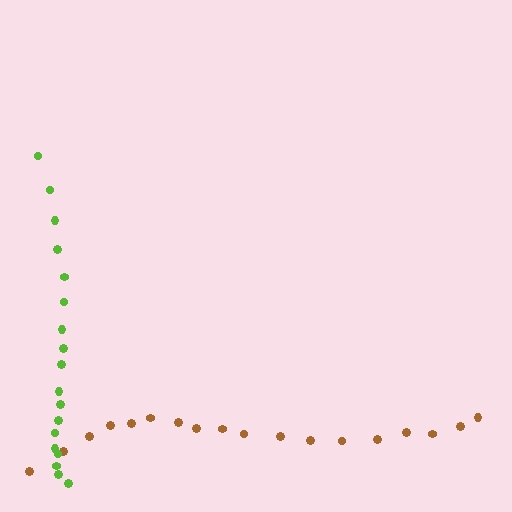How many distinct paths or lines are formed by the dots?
There are 2 distinct paths.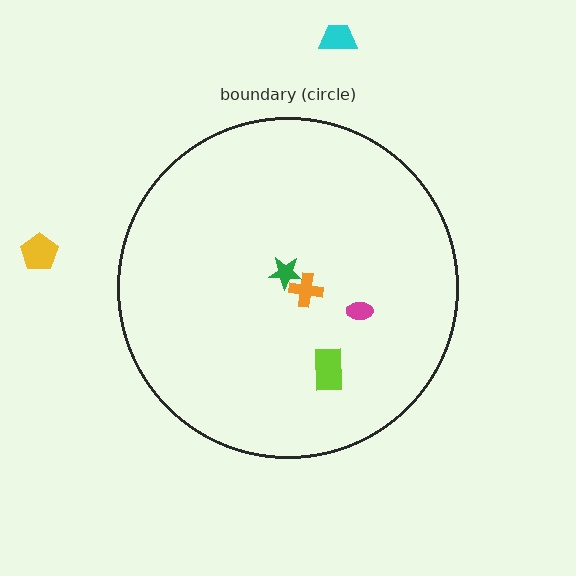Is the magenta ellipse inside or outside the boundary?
Inside.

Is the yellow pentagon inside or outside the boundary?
Outside.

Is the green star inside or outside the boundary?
Inside.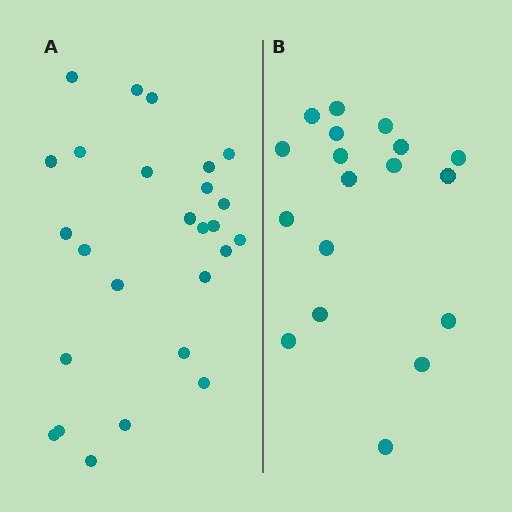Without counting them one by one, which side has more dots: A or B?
Region A (the left region) has more dots.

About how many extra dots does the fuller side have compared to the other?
Region A has roughly 8 or so more dots than region B.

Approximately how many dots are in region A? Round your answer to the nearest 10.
About 30 dots. (The exact count is 26, which rounds to 30.)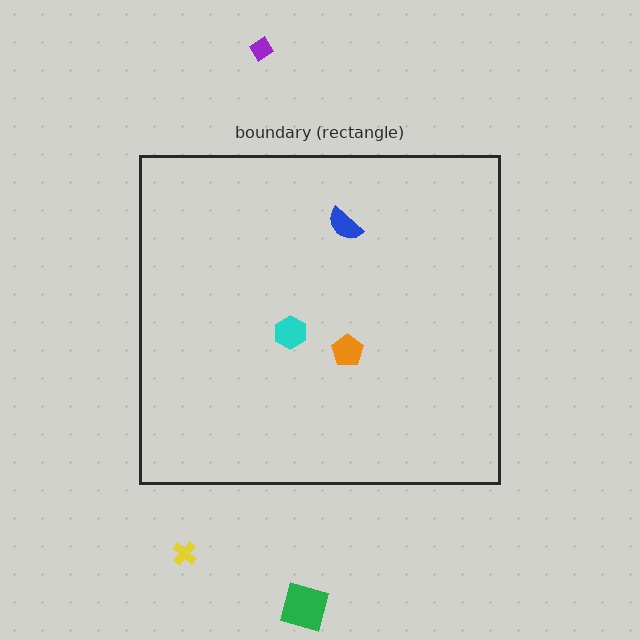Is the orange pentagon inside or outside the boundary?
Inside.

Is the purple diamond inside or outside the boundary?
Outside.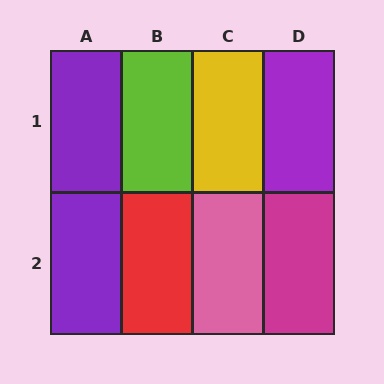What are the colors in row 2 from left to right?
Purple, red, pink, magenta.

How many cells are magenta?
1 cell is magenta.